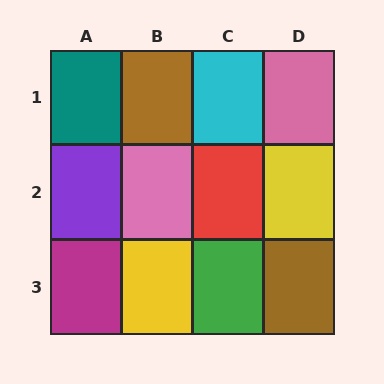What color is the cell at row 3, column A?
Magenta.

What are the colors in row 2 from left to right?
Purple, pink, red, yellow.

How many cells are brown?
2 cells are brown.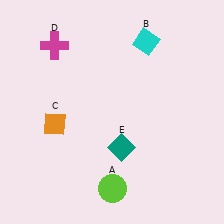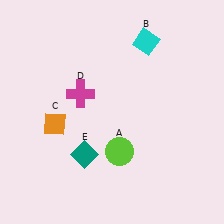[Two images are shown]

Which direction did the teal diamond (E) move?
The teal diamond (E) moved left.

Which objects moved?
The objects that moved are: the lime circle (A), the magenta cross (D), the teal diamond (E).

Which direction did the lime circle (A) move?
The lime circle (A) moved up.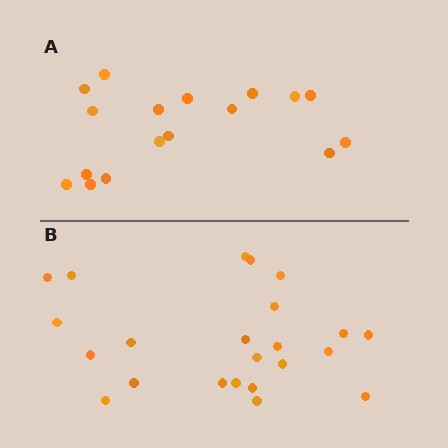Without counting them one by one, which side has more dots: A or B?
Region B (the bottom region) has more dots.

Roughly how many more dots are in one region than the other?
Region B has about 6 more dots than region A.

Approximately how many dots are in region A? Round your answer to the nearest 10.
About 20 dots. (The exact count is 17, which rounds to 20.)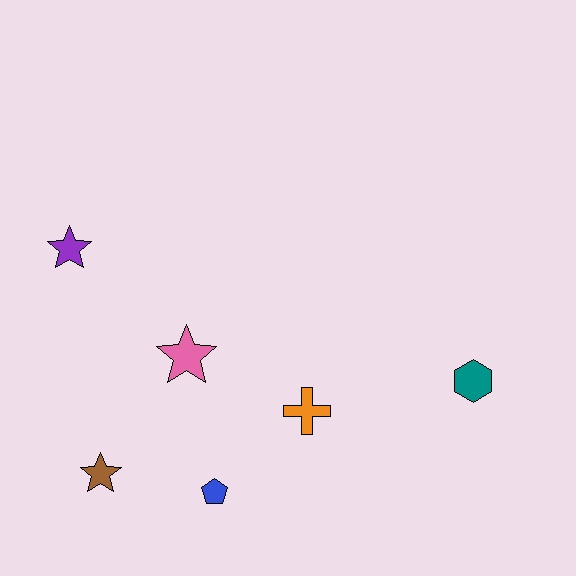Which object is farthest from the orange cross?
The purple star is farthest from the orange cross.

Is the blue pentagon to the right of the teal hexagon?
No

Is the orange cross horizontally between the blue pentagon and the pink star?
No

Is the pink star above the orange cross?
Yes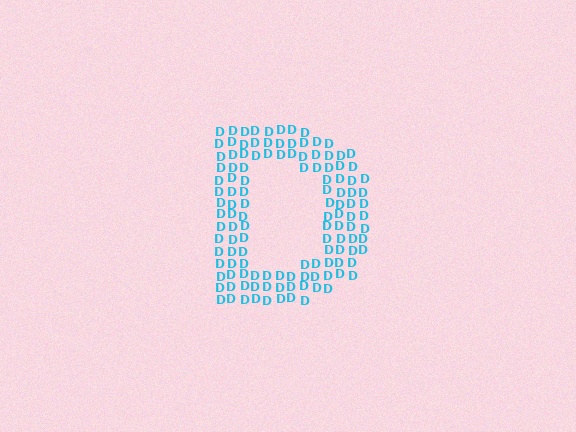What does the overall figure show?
The overall figure shows the letter D.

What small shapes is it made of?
It is made of small letter D's.